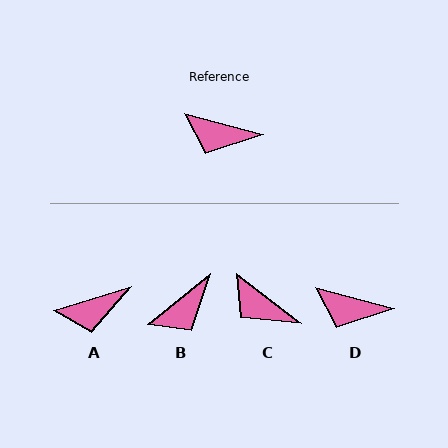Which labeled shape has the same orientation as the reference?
D.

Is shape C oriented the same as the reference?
No, it is off by about 23 degrees.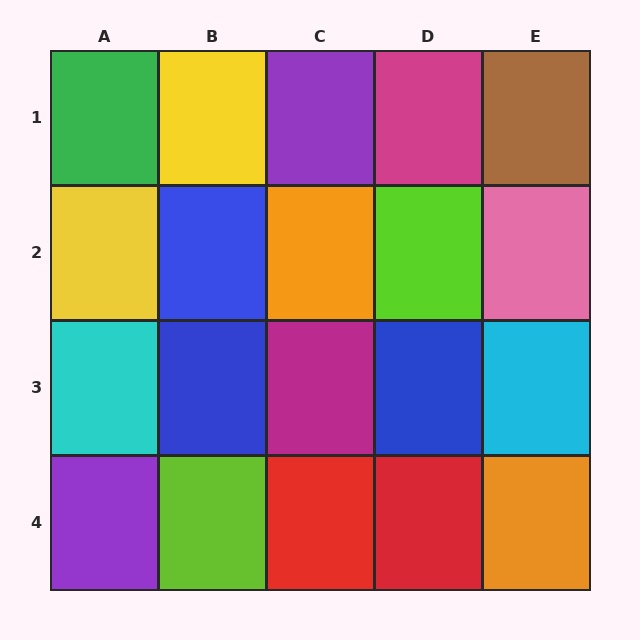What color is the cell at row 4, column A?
Purple.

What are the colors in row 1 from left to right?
Green, yellow, purple, magenta, brown.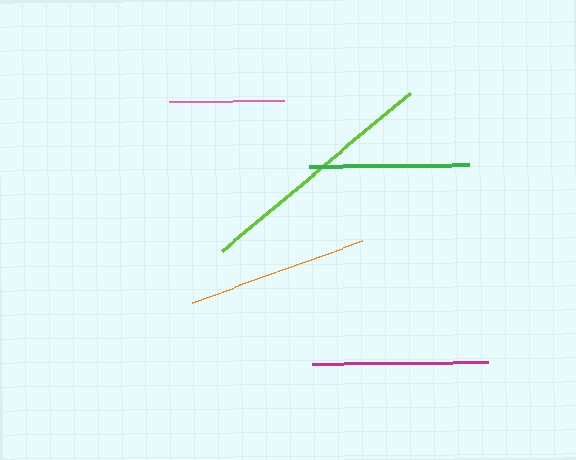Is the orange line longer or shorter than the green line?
The orange line is longer than the green line.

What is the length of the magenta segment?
The magenta segment is approximately 177 pixels long.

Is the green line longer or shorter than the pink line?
The green line is longer than the pink line.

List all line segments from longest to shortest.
From longest to shortest: lime, orange, magenta, green, pink.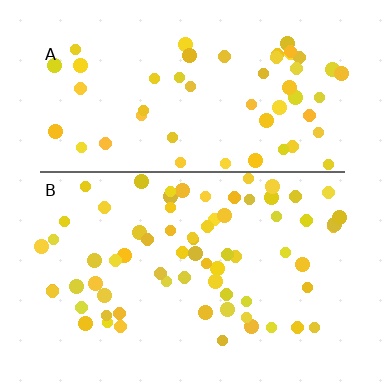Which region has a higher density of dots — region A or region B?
B (the bottom).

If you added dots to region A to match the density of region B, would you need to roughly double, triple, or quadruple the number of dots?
Approximately double.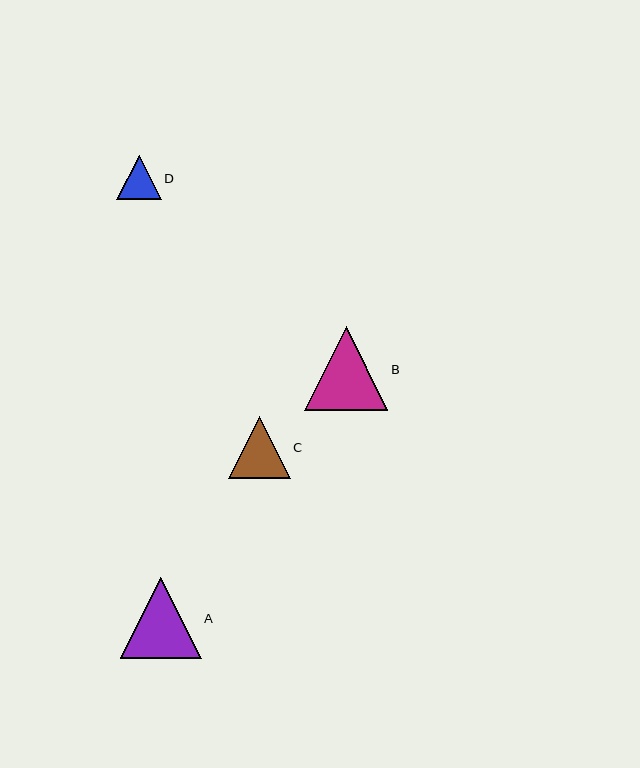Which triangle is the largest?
Triangle B is the largest with a size of approximately 84 pixels.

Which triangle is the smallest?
Triangle D is the smallest with a size of approximately 45 pixels.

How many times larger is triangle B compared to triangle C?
Triangle B is approximately 1.3 times the size of triangle C.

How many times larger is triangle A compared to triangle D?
Triangle A is approximately 1.8 times the size of triangle D.